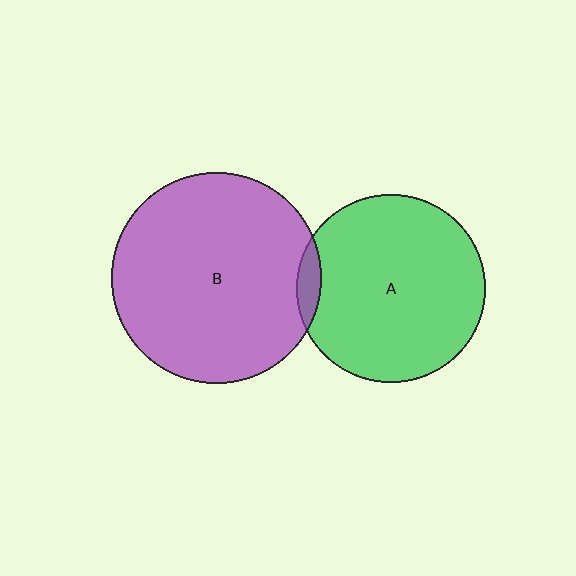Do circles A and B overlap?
Yes.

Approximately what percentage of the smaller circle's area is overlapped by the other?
Approximately 5%.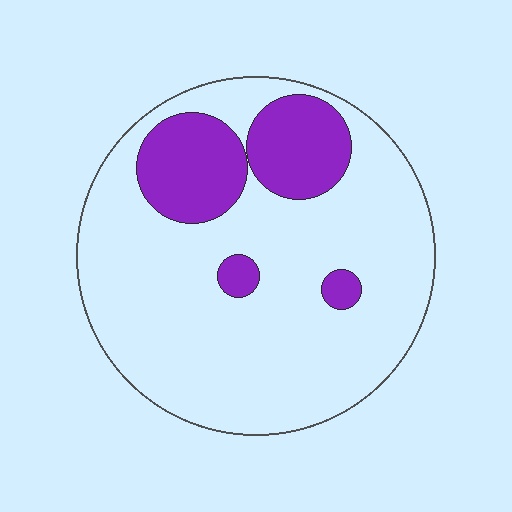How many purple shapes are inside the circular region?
4.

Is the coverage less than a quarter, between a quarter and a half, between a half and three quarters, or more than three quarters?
Less than a quarter.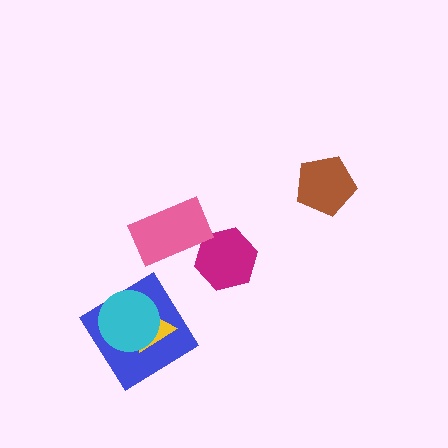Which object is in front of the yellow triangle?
The cyan circle is in front of the yellow triangle.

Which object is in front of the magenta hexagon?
The pink rectangle is in front of the magenta hexagon.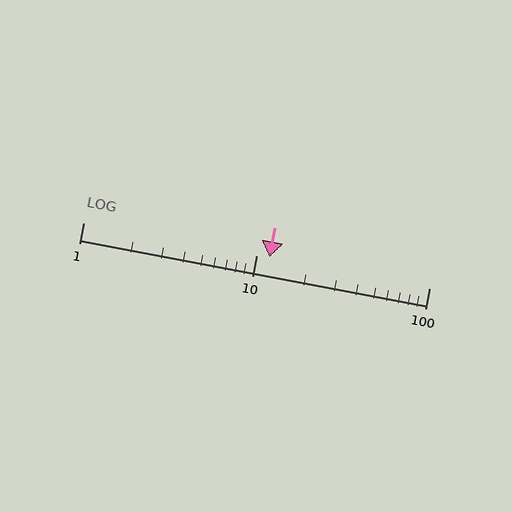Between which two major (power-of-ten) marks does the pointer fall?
The pointer is between 10 and 100.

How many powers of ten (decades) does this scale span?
The scale spans 2 decades, from 1 to 100.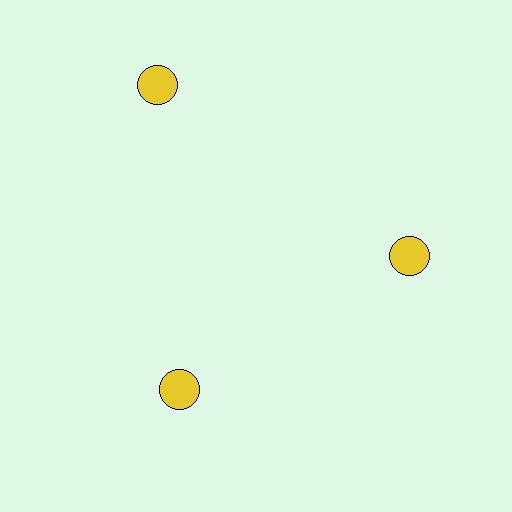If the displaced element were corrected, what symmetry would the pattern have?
It would have 3-fold rotational symmetry — the pattern would map onto itself every 120 degrees.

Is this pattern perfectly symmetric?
No. The 3 yellow circles are arranged in a ring, but one element near the 11 o'clock position is pushed outward from the center, breaking the 3-fold rotational symmetry.